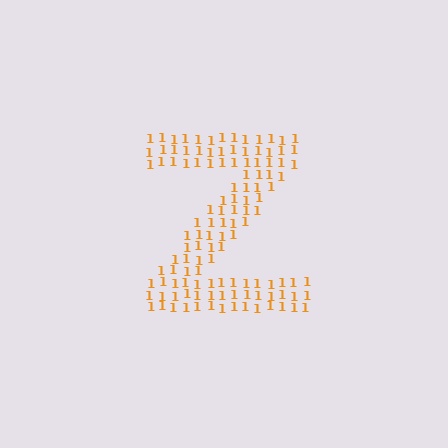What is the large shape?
The large shape is the letter Z.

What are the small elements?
The small elements are digit 1's.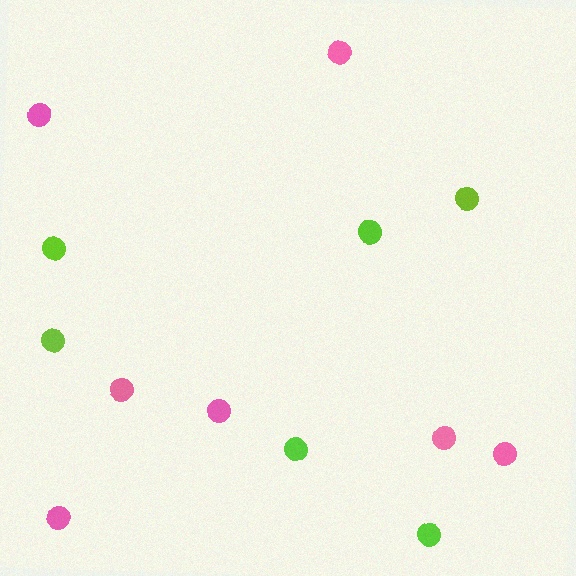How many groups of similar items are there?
There are 2 groups: one group of pink circles (7) and one group of lime circles (6).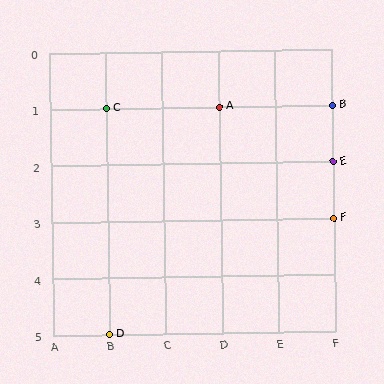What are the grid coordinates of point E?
Point E is at grid coordinates (F, 2).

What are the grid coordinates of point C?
Point C is at grid coordinates (B, 1).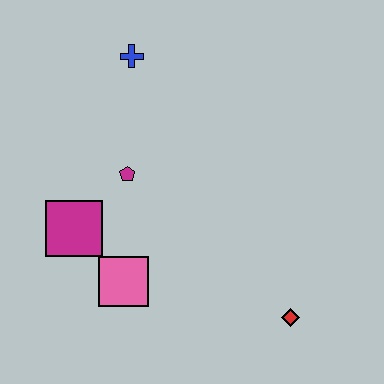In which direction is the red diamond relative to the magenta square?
The red diamond is to the right of the magenta square.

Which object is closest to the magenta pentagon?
The magenta square is closest to the magenta pentagon.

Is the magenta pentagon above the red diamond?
Yes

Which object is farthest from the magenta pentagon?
The red diamond is farthest from the magenta pentagon.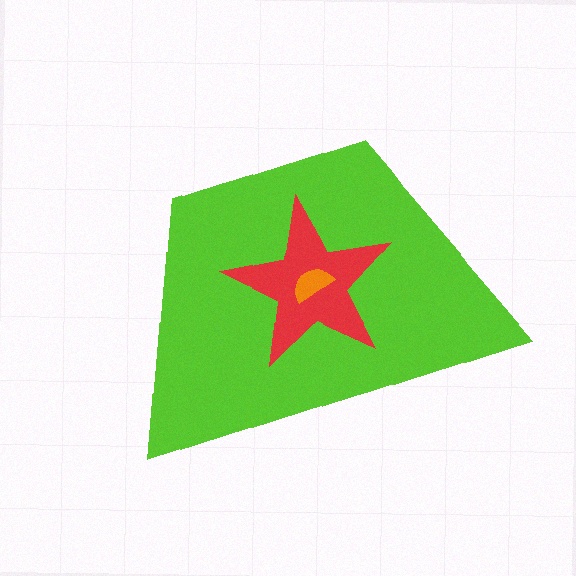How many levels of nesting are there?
3.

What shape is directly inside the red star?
The orange semicircle.